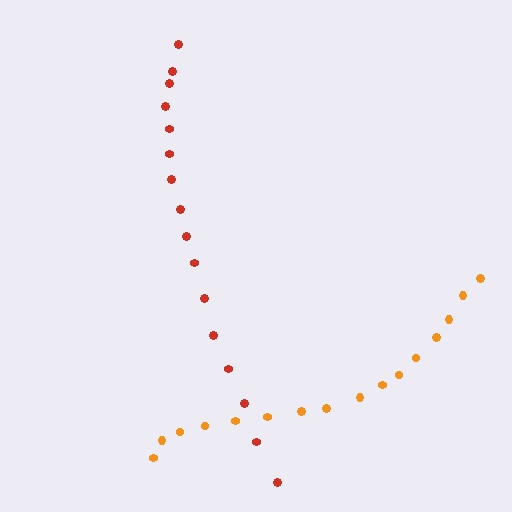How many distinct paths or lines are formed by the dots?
There are 2 distinct paths.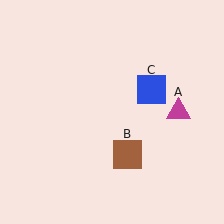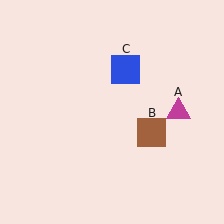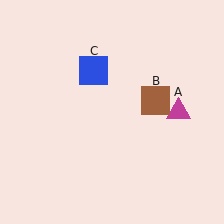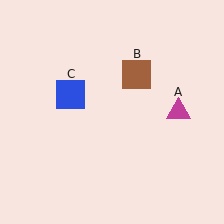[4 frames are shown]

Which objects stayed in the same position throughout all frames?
Magenta triangle (object A) remained stationary.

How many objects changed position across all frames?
2 objects changed position: brown square (object B), blue square (object C).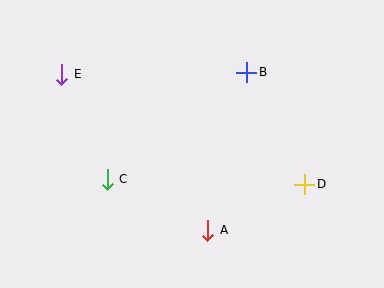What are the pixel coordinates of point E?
Point E is at (62, 74).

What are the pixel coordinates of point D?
Point D is at (305, 184).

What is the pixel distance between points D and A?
The distance between D and A is 107 pixels.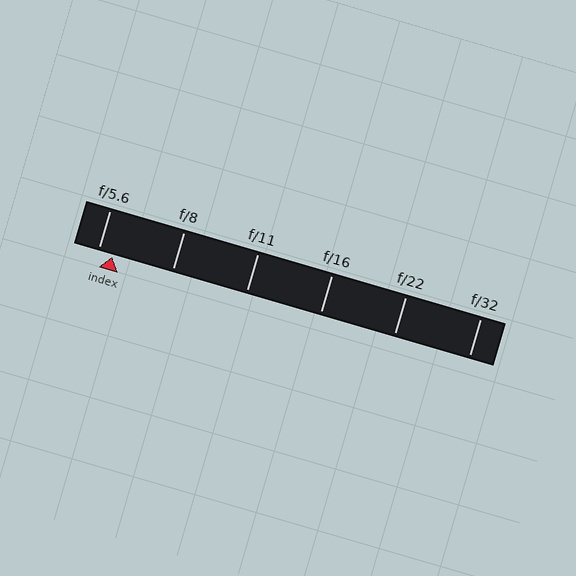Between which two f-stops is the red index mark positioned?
The index mark is between f/5.6 and f/8.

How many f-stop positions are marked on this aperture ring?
There are 6 f-stop positions marked.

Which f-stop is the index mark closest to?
The index mark is closest to f/5.6.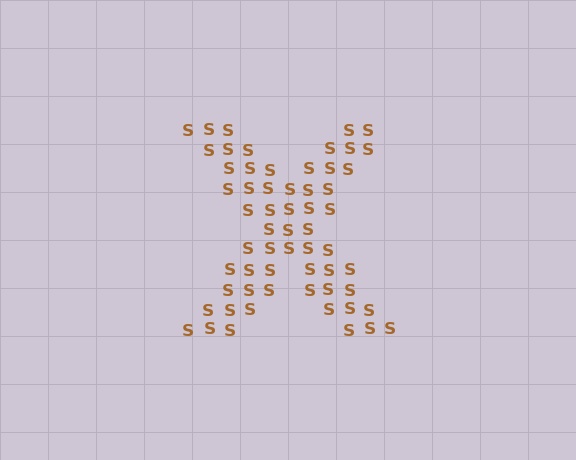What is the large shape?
The large shape is the letter X.